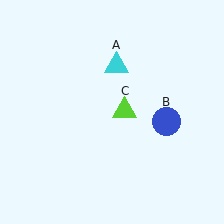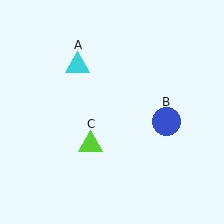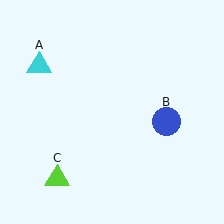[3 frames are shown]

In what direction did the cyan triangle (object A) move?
The cyan triangle (object A) moved left.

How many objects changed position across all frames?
2 objects changed position: cyan triangle (object A), lime triangle (object C).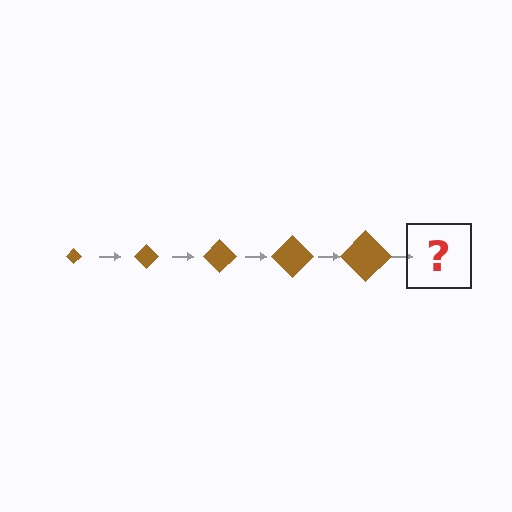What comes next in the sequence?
The next element should be a brown diamond, larger than the previous one.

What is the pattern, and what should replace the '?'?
The pattern is that the diamond gets progressively larger each step. The '?' should be a brown diamond, larger than the previous one.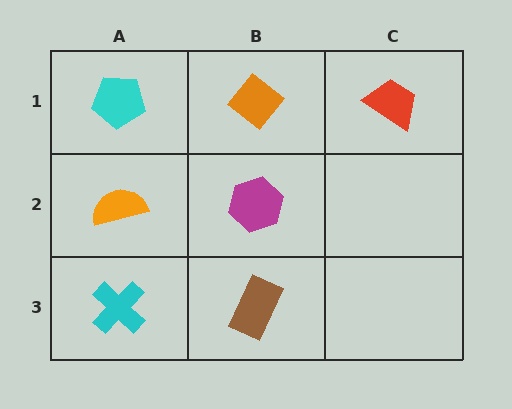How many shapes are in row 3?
2 shapes.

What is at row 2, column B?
A magenta hexagon.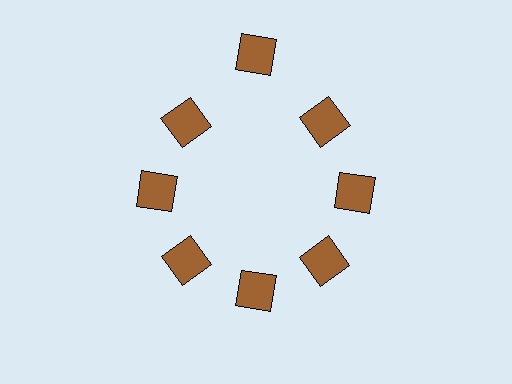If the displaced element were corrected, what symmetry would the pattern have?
It would have 8-fold rotational symmetry — the pattern would map onto itself every 45 degrees.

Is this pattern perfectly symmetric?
No. The 8 brown squares are arranged in a ring, but one element near the 12 o'clock position is pushed outward from the center, breaking the 8-fold rotational symmetry.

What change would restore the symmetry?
The symmetry would be restored by moving it inward, back onto the ring so that all 8 squares sit at equal angles and equal distance from the center.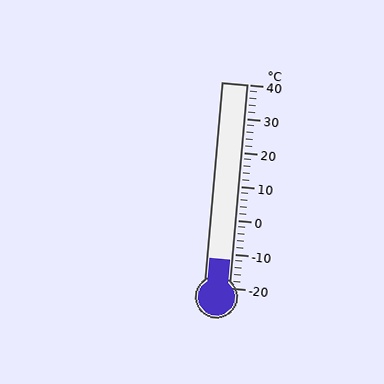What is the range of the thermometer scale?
The thermometer scale ranges from -20°C to 40°C.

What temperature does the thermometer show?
The thermometer shows approximately -12°C.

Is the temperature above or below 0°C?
The temperature is below 0°C.